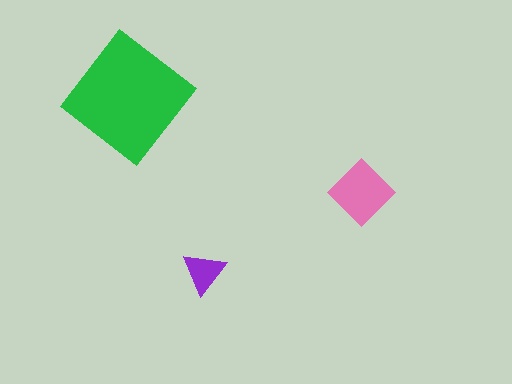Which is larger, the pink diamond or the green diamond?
The green diamond.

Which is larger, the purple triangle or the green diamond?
The green diamond.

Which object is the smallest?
The purple triangle.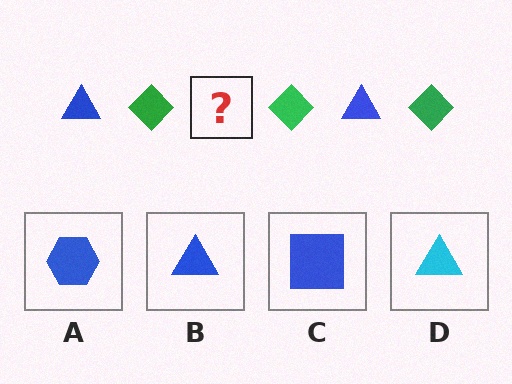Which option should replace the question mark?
Option B.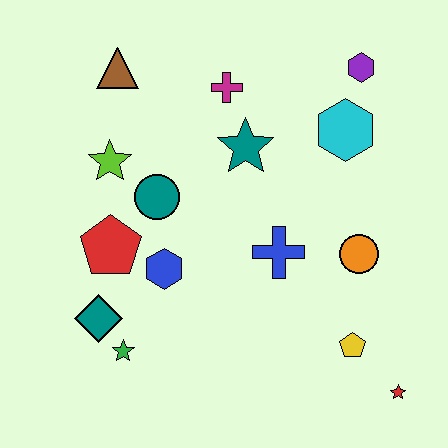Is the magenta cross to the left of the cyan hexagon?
Yes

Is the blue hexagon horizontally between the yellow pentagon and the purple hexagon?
No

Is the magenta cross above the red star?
Yes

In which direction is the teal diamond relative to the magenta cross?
The teal diamond is below the magenta cross.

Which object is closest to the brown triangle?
The lime star is closest to the brown triangle.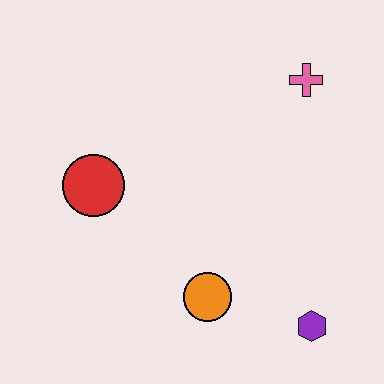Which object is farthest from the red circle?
The purple hexagon is farthest from the red circle.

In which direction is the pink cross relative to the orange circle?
The pink cross is above the orange circle.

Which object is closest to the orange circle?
The purple hexagon is closest to the orange circle.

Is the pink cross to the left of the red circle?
No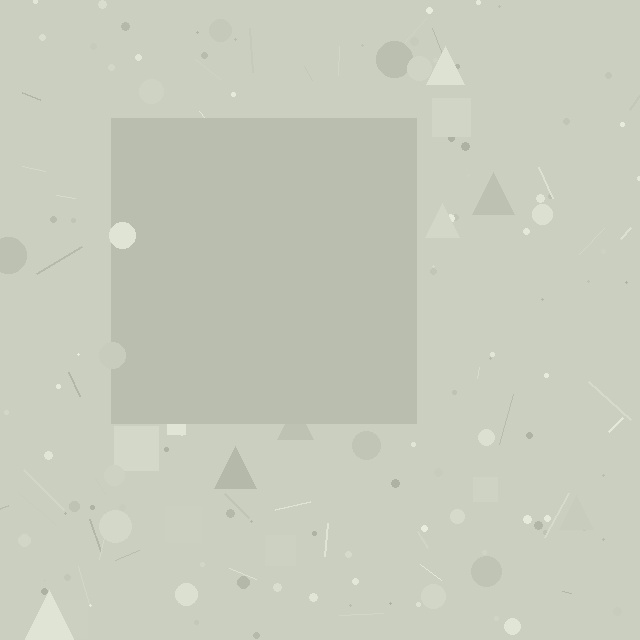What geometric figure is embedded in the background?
A square is embedded in the background.